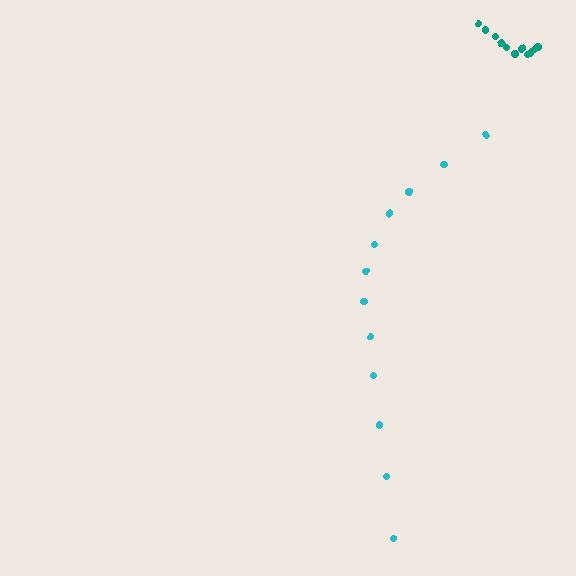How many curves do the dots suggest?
There are 2 distinct paths.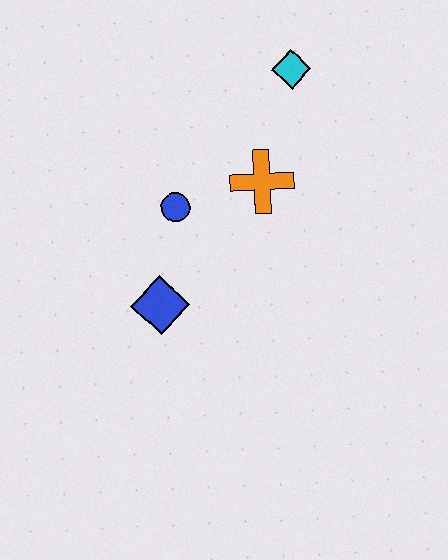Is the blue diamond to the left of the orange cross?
Yes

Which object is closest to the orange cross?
The blue circle is closest to the orange cross.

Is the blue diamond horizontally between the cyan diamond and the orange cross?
No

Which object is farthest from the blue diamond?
The cyan diamond is farthest from the blue diamond.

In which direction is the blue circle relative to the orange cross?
The blue circle is to the left of the orange cross.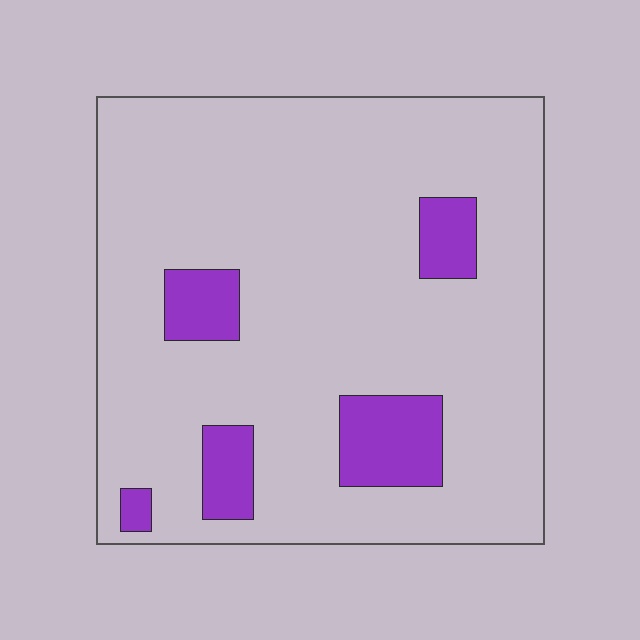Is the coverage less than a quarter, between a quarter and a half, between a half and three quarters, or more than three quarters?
Less than a quarter.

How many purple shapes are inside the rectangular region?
5.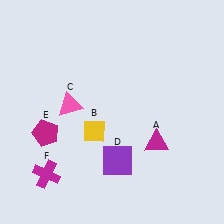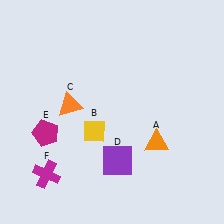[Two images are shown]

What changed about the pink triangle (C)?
In Image 1, C is pink. In Image 2, it changed to orange.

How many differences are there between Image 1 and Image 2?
There are 2 differences between the two images.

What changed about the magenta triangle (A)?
In Image 1, A is magenta. In Image 2, it changed to orange.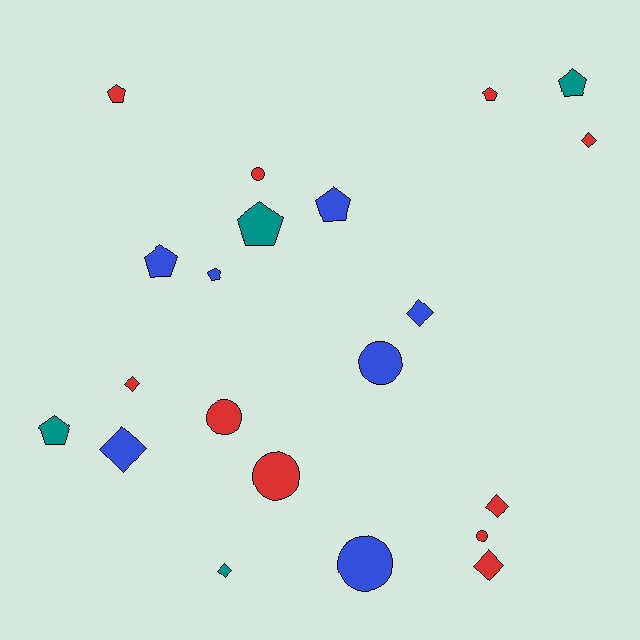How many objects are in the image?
There are 21 objects.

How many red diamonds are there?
There are 4 red diamonds.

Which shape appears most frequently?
Pentagon, with 8 objects.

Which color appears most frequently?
Red, with 10 objects.